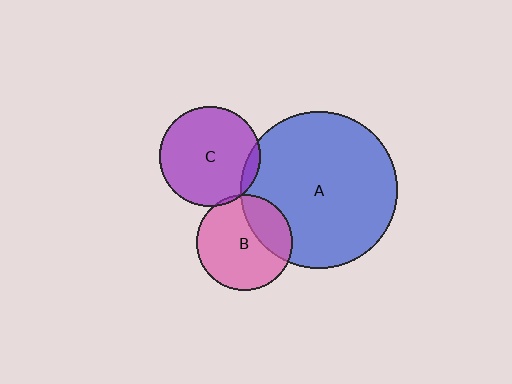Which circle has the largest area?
Circle A (blue).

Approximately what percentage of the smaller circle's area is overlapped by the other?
Approximately 5%.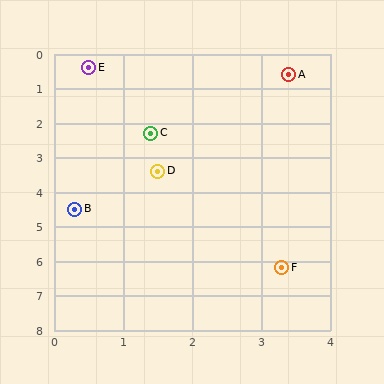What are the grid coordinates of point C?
Point C is at approximately (1.4, 2.3).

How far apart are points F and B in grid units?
Points F and B are about 3.4 grid units apart.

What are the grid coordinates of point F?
Point F is at approximately (3.3, 6.2).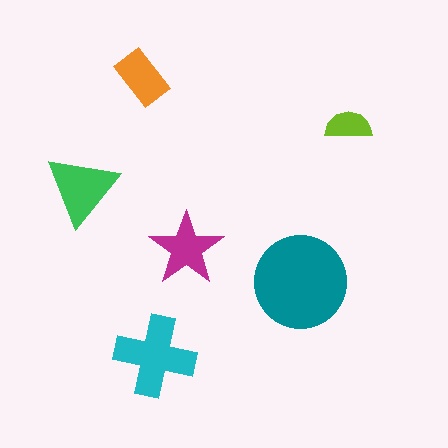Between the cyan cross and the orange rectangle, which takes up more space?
The cyan cross.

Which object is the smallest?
The lime semicircle.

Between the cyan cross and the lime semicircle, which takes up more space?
The cyan cross.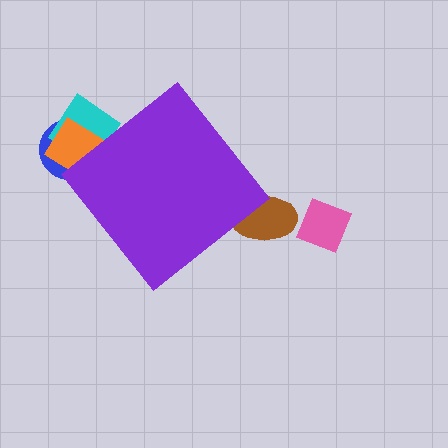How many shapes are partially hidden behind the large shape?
4 shapes are partially hidden.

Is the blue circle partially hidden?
Yes, the blue circle is partially hidden behind the purple diamond.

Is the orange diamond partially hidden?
Yes, the orange diamond is partially hidden behind the purple diamond.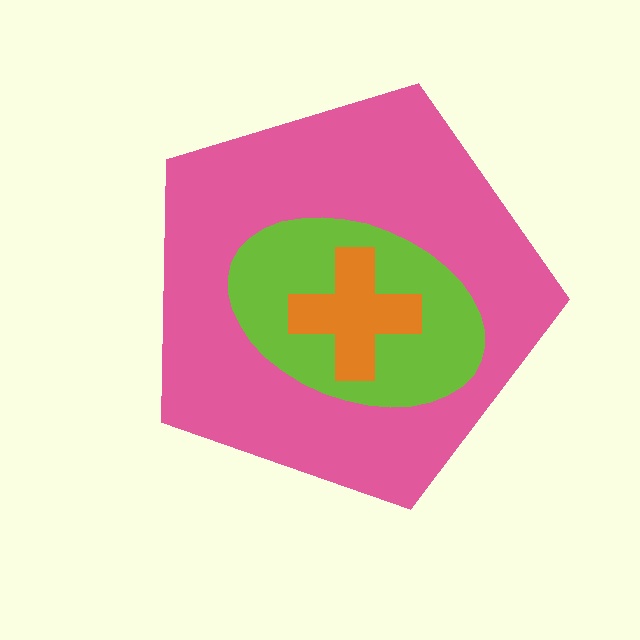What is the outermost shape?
The pink pentagon.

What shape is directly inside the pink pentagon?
The lime ellipse.